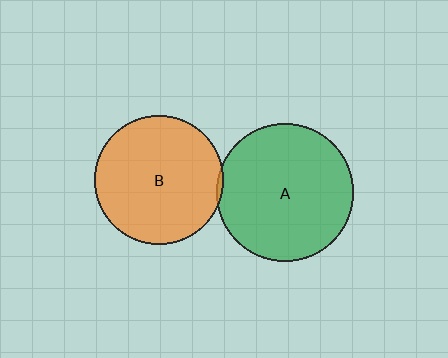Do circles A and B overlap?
Yes.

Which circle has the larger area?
Circle A (green).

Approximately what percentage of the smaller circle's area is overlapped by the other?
Approximately 5%.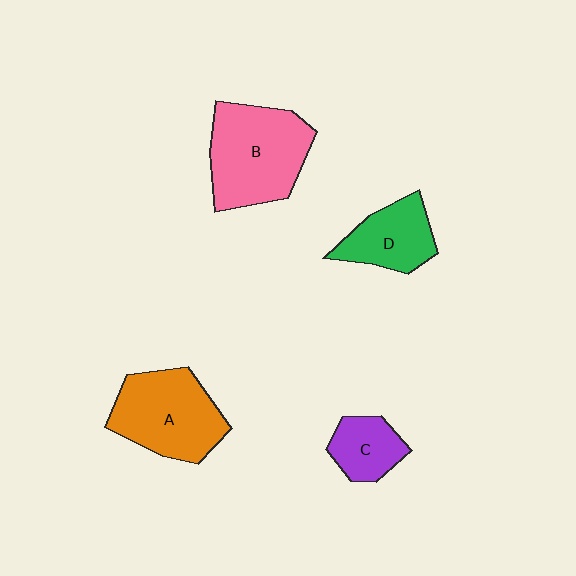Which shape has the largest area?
Shape B (pink).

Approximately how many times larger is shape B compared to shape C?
Approximately 2.3 times.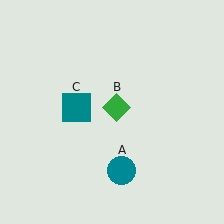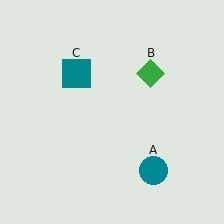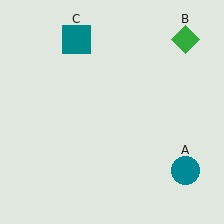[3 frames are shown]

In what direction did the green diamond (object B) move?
The green diamond (object B) moved up and to the right.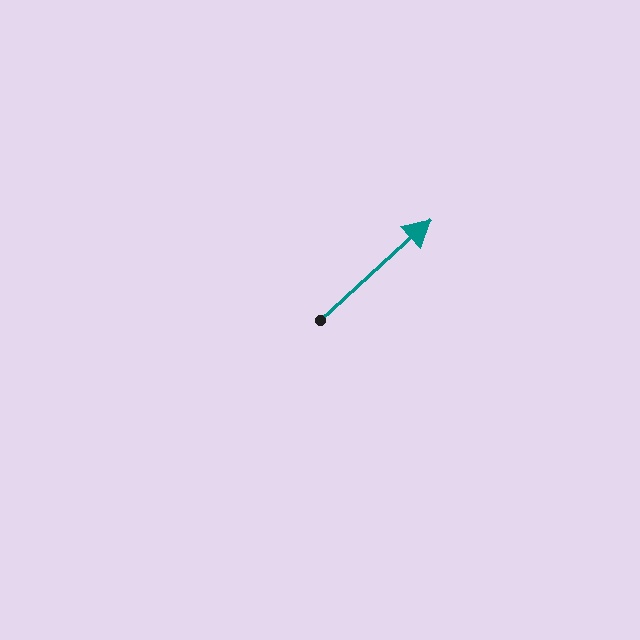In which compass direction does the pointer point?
Northeast.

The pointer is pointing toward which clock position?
Roughly 2 o'clock.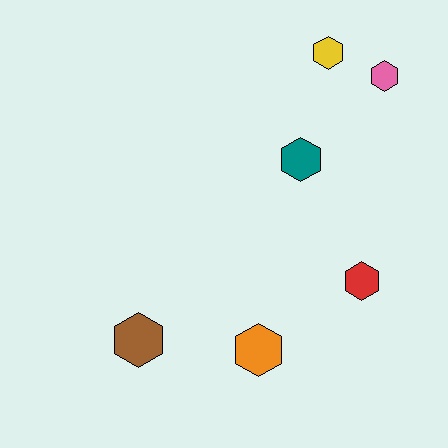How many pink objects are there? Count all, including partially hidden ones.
There is 1 pink object.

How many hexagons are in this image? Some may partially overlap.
There are 6 hexagons.